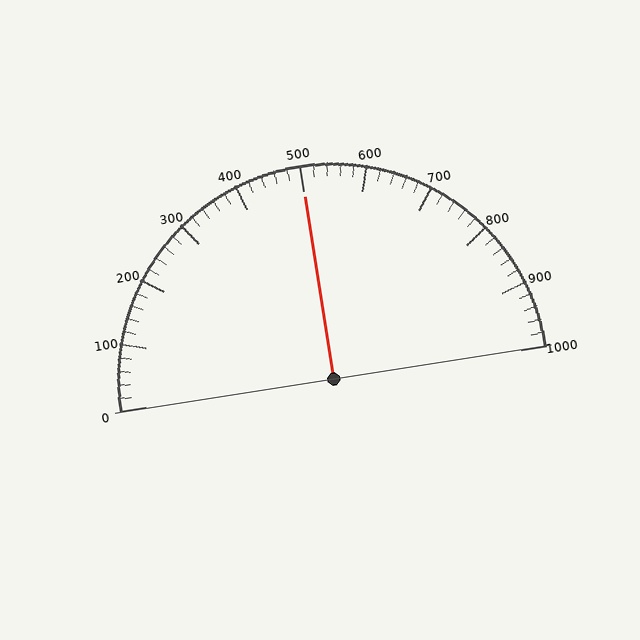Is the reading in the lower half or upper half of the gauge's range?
The reading is in the upper half of the range (0 to 1000).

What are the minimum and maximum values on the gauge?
The gauge ranges from 0 to 1000.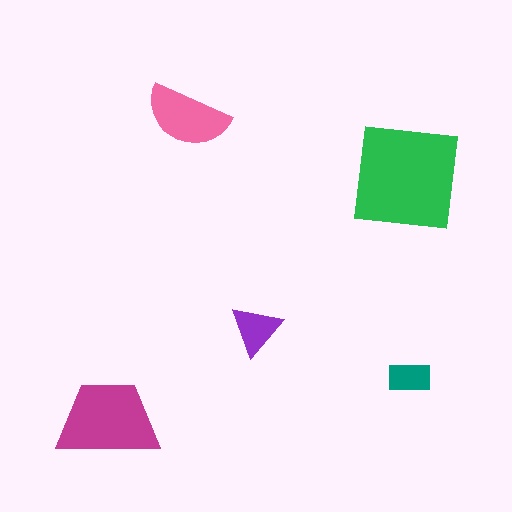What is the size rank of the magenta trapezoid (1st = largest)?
2nd.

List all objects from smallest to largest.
The teal rectangle, the purple triangle, the pink semicircle, the magenta trapezoid, the green square.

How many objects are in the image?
There are 5 objects in the image.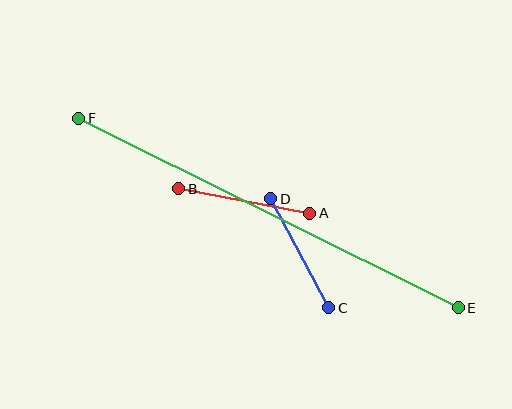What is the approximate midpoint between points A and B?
The midpoint is at approximately (244, 201) pixels.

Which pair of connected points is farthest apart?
Points E and F are farthest apart.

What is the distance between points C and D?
The distance is approximately 124 pixels.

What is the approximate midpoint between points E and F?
The midpoint is at approximately (268, 213) pixels.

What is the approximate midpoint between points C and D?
The midpoint is at approximately (300, 253) pixels.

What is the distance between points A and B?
The distance is approximately 133 pixels.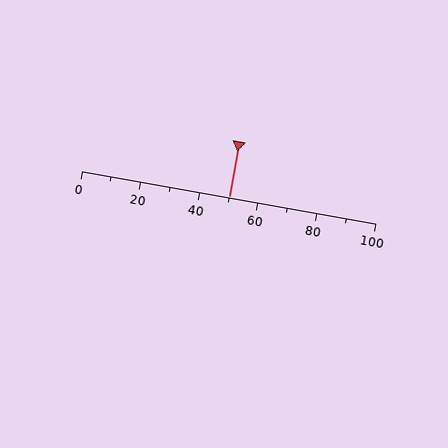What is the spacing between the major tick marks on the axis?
The major ticks are spaced 20 apart.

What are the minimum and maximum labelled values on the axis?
The axis runs from 0 to 100.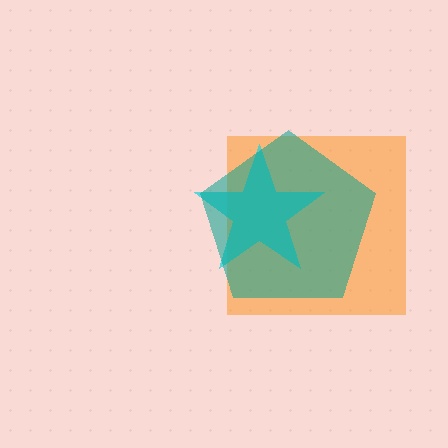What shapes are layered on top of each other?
The layered shapes are: an orange square, a cyan star, a teal pentagon.